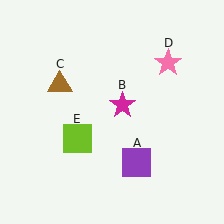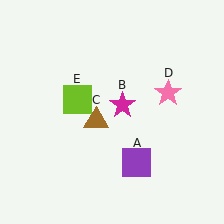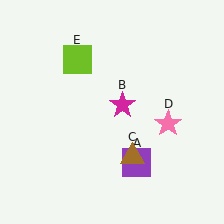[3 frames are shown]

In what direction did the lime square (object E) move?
The lime square (object E) moved up.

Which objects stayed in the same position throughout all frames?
Purple square (object A) and magenta star (object B) remained stationary.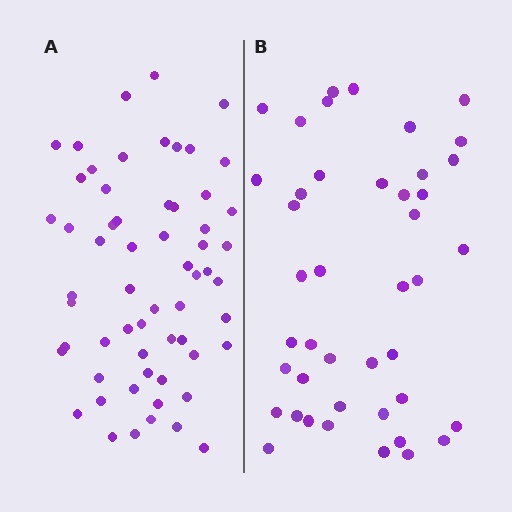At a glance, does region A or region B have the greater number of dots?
Region A (the left region) has more dots.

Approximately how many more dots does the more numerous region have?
Region A has approximately 15 more dots than region B.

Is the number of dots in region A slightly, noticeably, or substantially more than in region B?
Region A has noticeably more, but not dramatically so. The ratio is roughly 1.4 to 1.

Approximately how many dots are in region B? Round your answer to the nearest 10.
About 40 dots. (The exact count is 43, which rounds to 40.)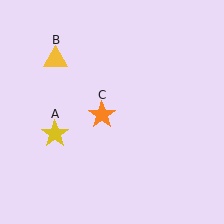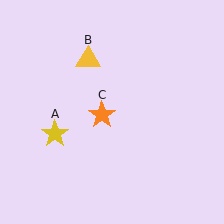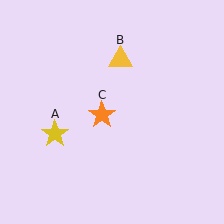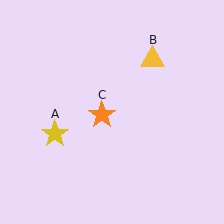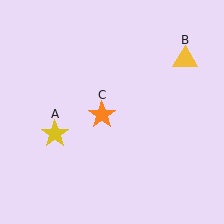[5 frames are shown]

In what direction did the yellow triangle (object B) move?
The yellow triangle (object B) moved right.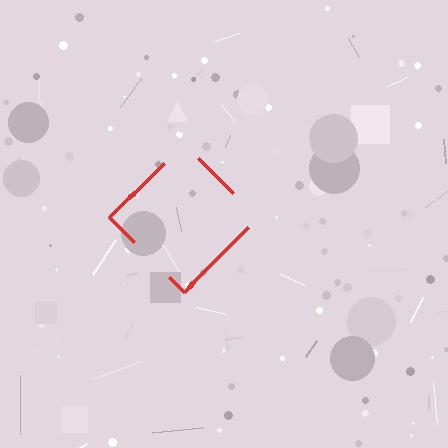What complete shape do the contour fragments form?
The contour fragments form a diamond.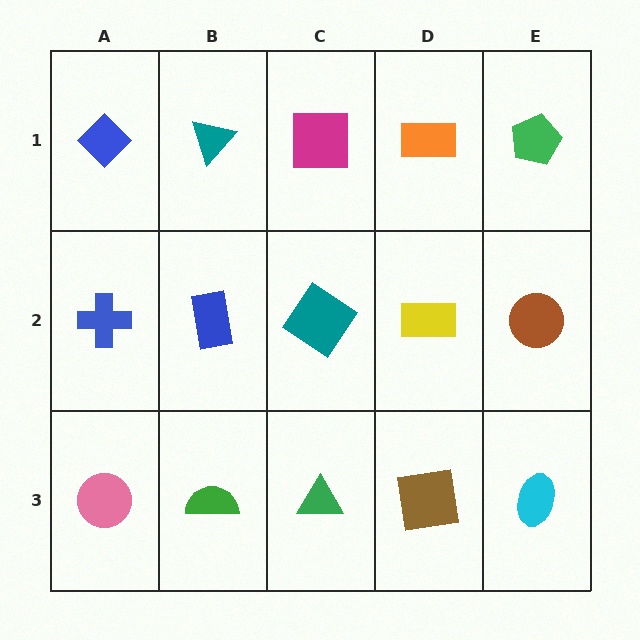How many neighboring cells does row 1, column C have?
3.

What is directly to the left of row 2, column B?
A blue cross.